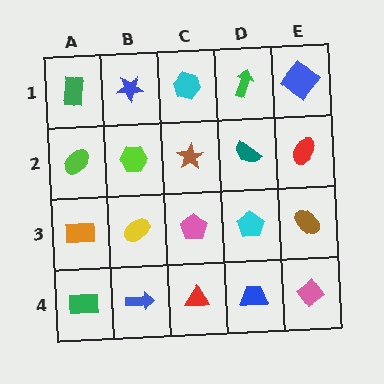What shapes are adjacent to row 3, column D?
A teal semicircle (row 2, column D), a blue trapezoid (row 4, column D), a pink pentagon (row 3, column C), a brown ellipse (row 3, column E).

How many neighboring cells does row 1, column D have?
3.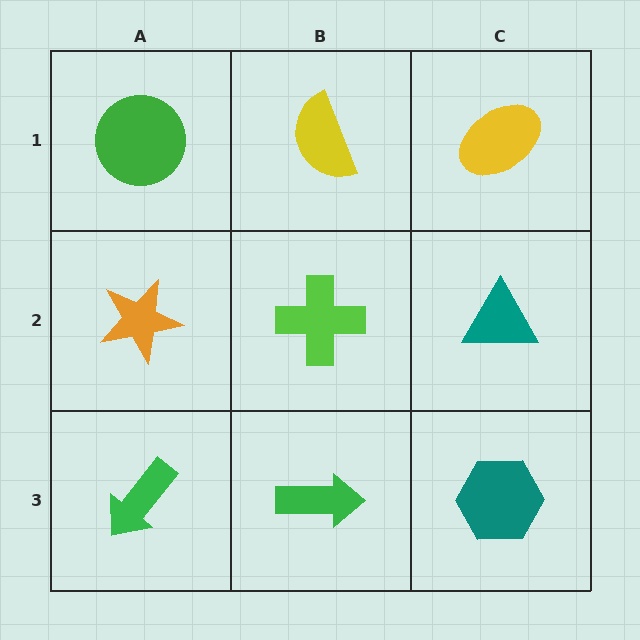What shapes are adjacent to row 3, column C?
A teal triangle (row 2, column C), a green arrow (row 3, column B).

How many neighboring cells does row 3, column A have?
2.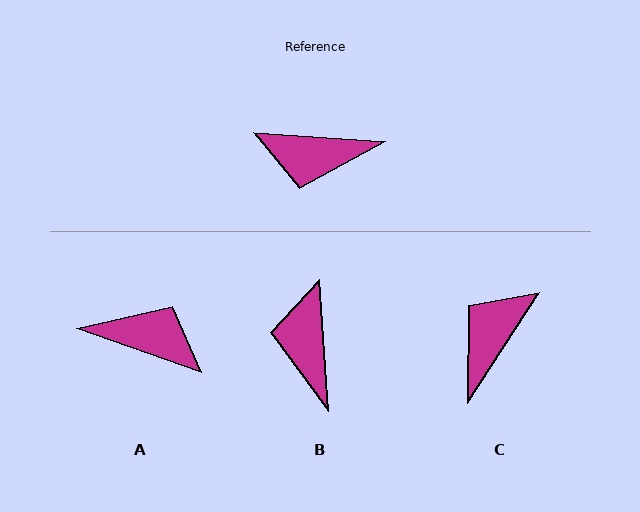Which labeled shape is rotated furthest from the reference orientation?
A, about 165 degrees away.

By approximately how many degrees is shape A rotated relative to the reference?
Approximately 165 degrees counter-clockwise.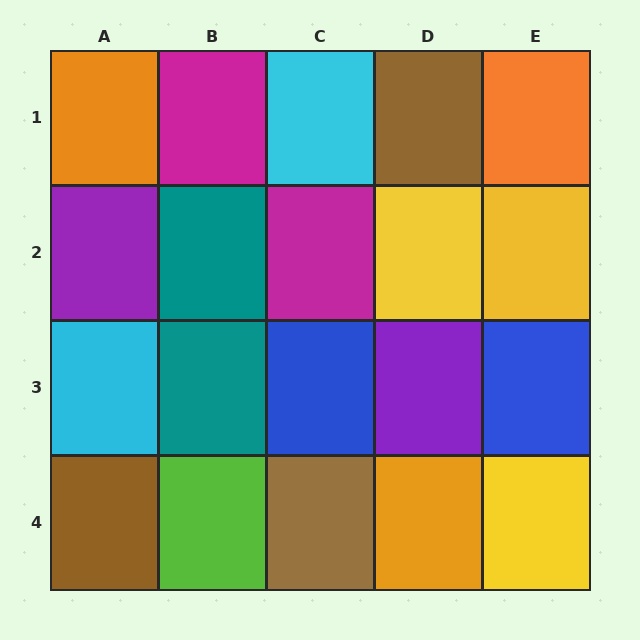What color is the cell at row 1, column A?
Orange.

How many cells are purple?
2 cells are purple.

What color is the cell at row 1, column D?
Brown.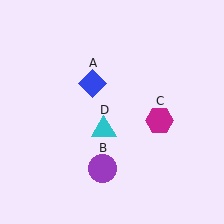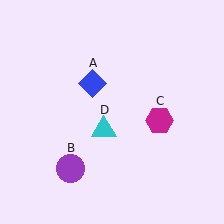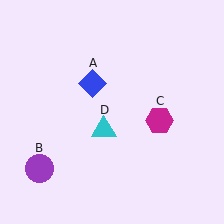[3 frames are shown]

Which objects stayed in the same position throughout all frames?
Blue diamond (object A) and magenta hexagon (object C) and cyan triangle (object D) remained stationary.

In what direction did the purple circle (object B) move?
The purple circle (object B) moved left.